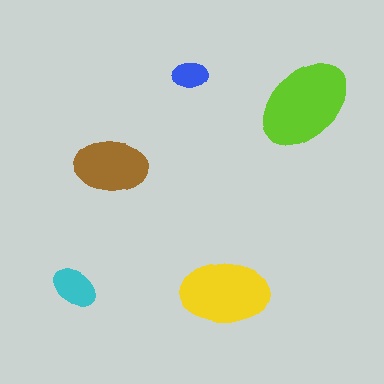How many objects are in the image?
There are 5 objects in the image.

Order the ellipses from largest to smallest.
the lime one, the yellow one, the brown one, the cyan one, the blue one.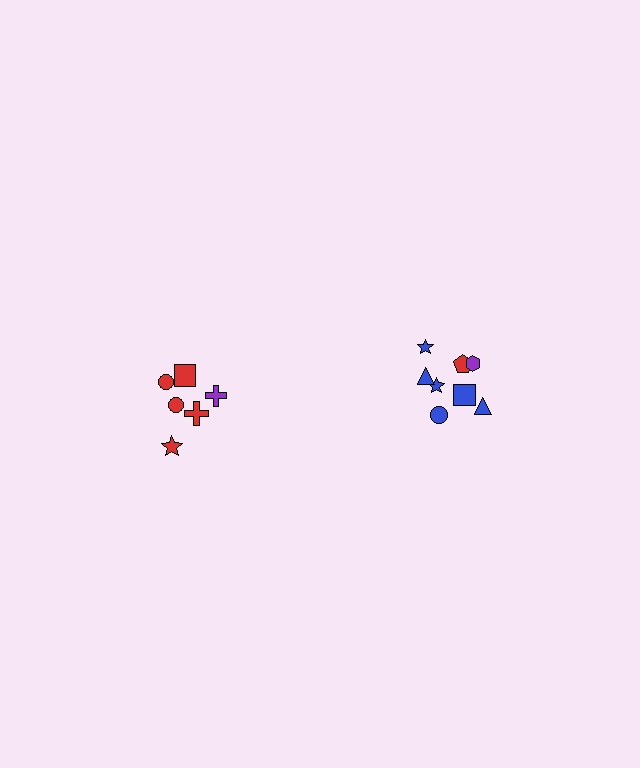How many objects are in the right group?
There are 8 objects.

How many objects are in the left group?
There are 6 objects.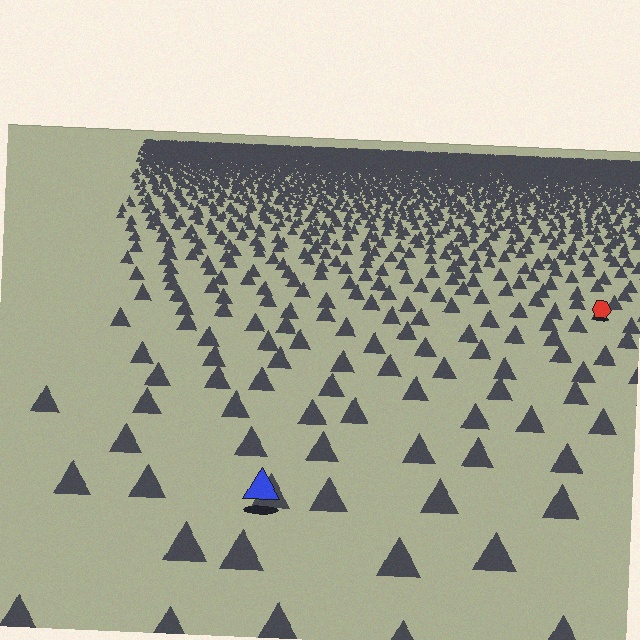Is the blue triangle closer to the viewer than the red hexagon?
Yes. The blue triangle is closer — you can tell from the texture gradient: the ground texture is coarser near it.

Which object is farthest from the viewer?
The red hexagon is farthest from the viewer. It appears smaller and the ground texture around it is denser.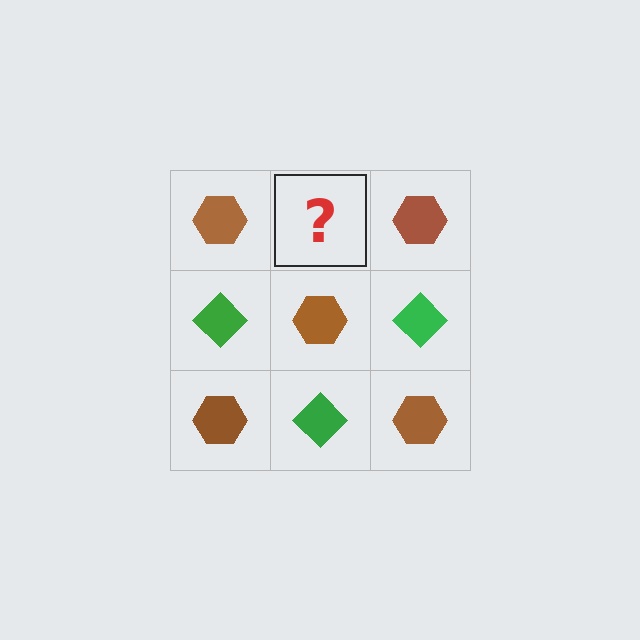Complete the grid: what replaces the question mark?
The question mark should be replaced with a green diamond.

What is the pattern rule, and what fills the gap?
The rule is that it alternates brown hexagon and green diamond in a checkerboard pattern. The gap should be filled with a green diamond.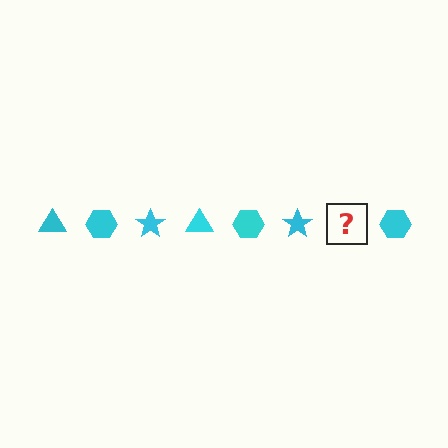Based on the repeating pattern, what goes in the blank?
The blank should be a cyan triangle.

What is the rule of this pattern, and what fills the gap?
The rule is that the pattern cycles through triangle, hexagon, star shapes in cyan. The gap should be filled with a cyan triangle.